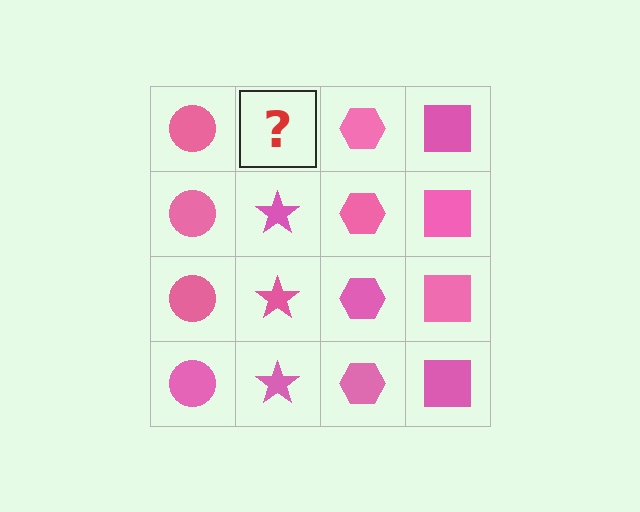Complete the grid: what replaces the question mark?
The question mark should be replaced with a pink star.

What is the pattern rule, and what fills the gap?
The rule is that each column has a consistent shape. The gap should be filled with a pink star.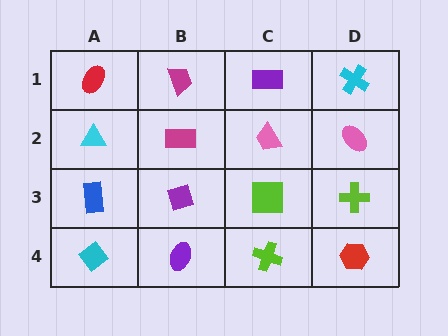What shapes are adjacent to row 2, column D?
A cyan cross (row 1, column D), a lime cross (row 3, column D), a pink trapezoid (row 2, column C).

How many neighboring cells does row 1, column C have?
3.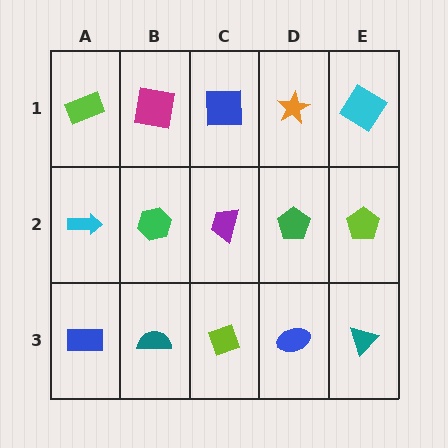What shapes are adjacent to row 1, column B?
A green hexagon (row 2, column B), a lime rectangle (row 1, column A), a blue square (row 1, column C).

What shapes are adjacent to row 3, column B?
A green hexagon (row 2, column B), a blue rectangle (row 3, column A), a lime diamond (row 3, column C).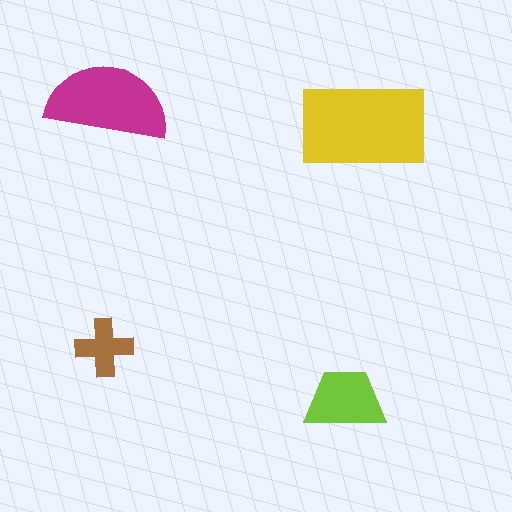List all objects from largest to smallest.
The yellow rectangle, the magenta semicircle, the lime trapezoid, the brown cross.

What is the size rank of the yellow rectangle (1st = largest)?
1st.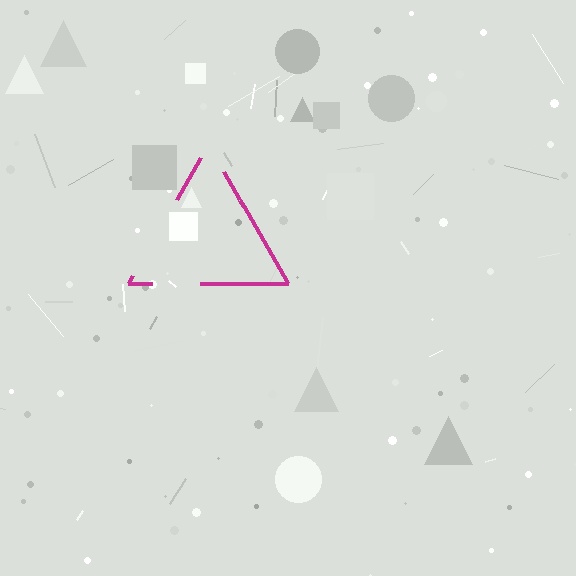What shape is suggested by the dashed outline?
The dashed outline suggests a triangle.